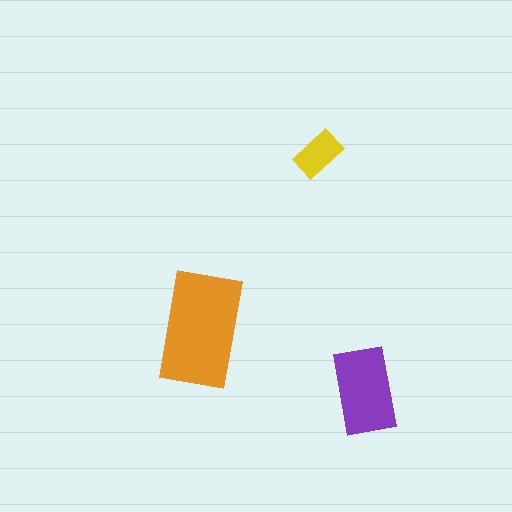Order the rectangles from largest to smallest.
the orange one, the purple one, the yellow one.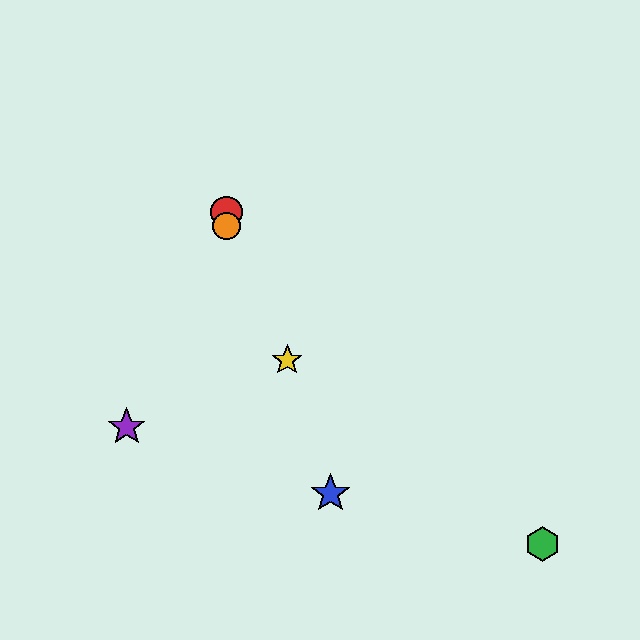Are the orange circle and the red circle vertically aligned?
Yes, both are at x≈227.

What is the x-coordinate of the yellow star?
The yellow star is at x≈287.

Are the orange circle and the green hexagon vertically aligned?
No, the orange circle is at x≈227 and the green hexagon is at x≈542.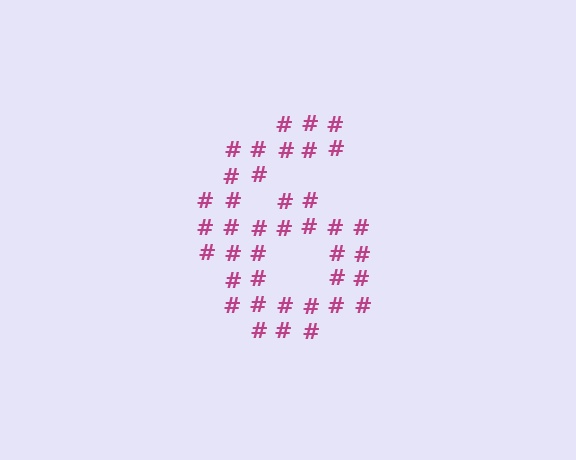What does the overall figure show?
The overall figure shows the digit 6.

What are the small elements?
The small elements are hash symbols.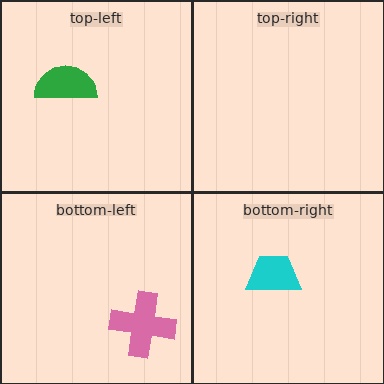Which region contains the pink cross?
The bottom-left region.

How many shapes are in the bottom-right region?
1.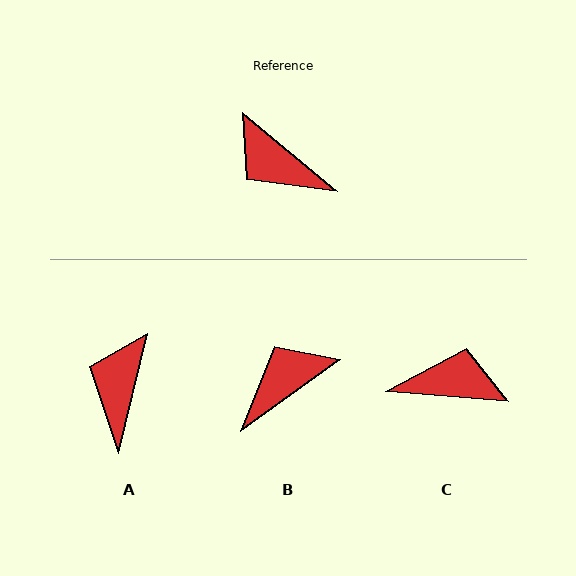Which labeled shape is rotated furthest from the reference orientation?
C, about 145 degrees away.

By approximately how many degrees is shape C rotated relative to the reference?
Approximately 145 degrees clockwise.